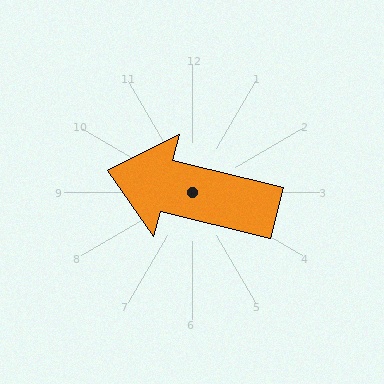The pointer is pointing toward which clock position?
Roughly 9 o'clock.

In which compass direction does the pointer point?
West.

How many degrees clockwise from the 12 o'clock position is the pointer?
Approximately 284 degrees.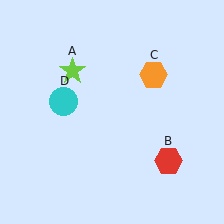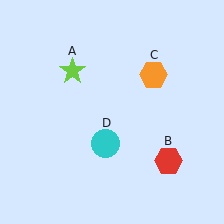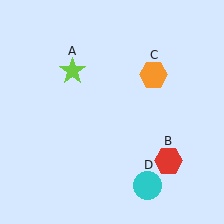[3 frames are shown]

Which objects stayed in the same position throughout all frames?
Lime star (object A) and red hexagon (object B) and orange hexagon (object C) remained stationary.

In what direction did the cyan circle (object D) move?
The cyan circle (object D) moved down and to the right.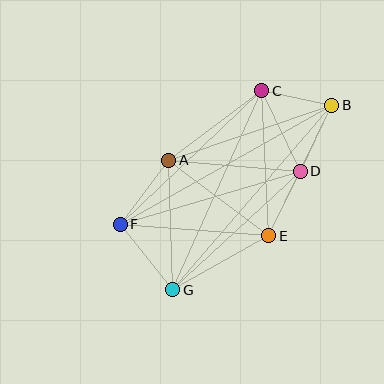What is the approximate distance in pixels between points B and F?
The distance between B and F is approximately 242 pixels.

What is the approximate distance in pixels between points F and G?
The distance between F and G is approximately 84 pixels.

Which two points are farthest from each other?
Points B and G are farthest from each other.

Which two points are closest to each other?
Points B and C are closest to each other.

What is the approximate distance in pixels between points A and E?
The distance between A and E is approximately 125 pixels.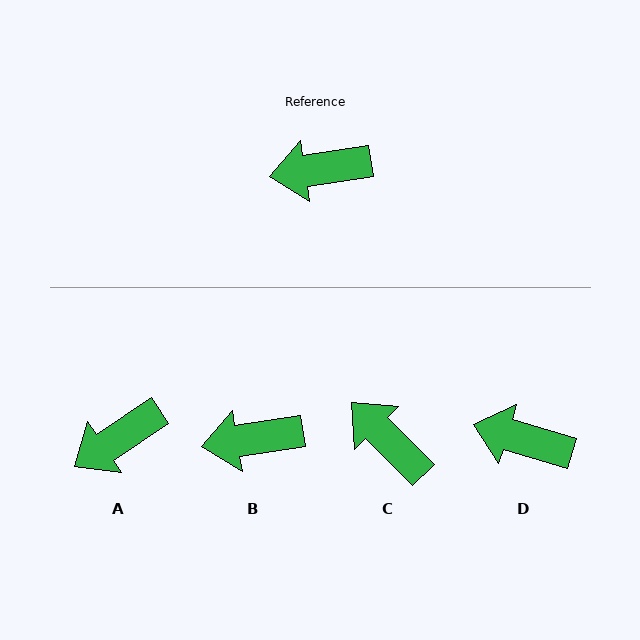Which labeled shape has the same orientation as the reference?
B.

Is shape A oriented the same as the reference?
No, it is off by about 24 degrees.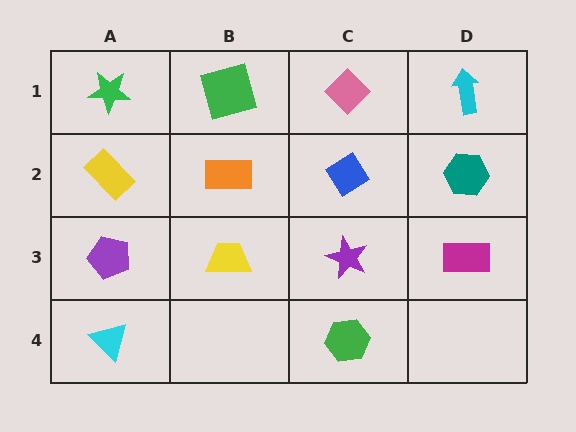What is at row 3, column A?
A purple pentagon.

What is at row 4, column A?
A cyan triangle.